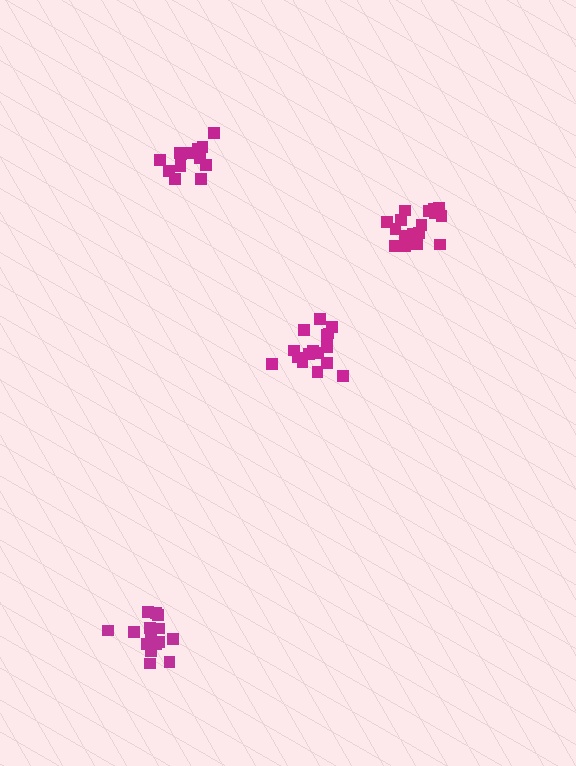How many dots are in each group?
Group 1: 14 dots, Group 2: 16 dots, Group 3: 16 dots, Group 4: 17 dots (63 total).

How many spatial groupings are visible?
There are 4 spatial groupings.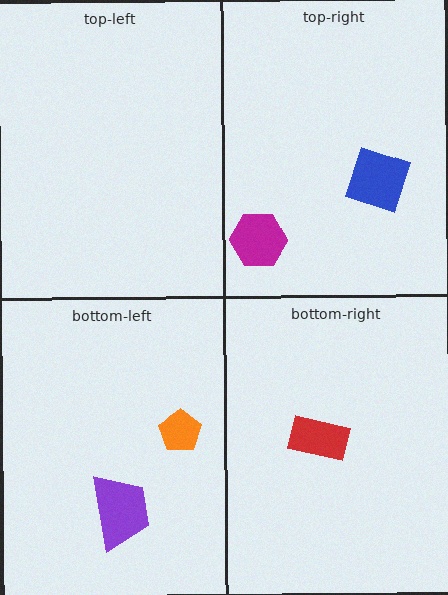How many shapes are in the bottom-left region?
2.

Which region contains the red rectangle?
The bottom-right region.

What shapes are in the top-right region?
The blue diamond, the magenta hexagon.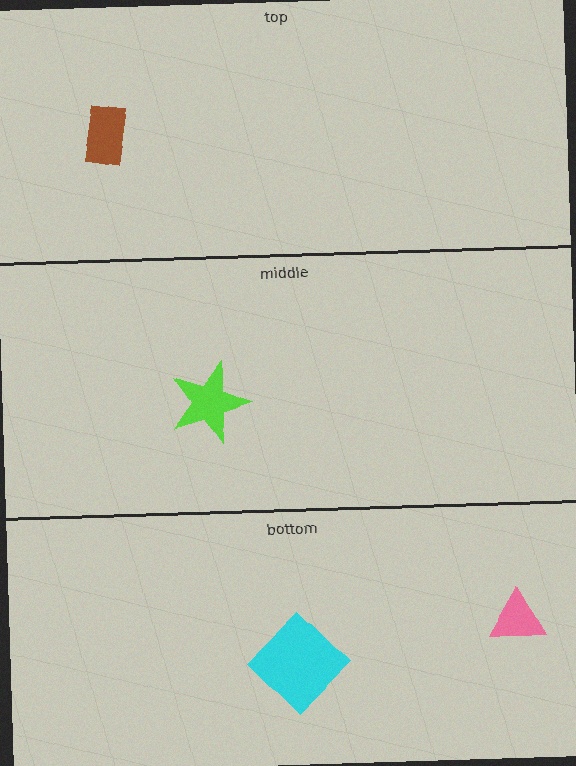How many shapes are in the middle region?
1.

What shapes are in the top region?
The brown rectangle.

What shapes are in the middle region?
The lime star.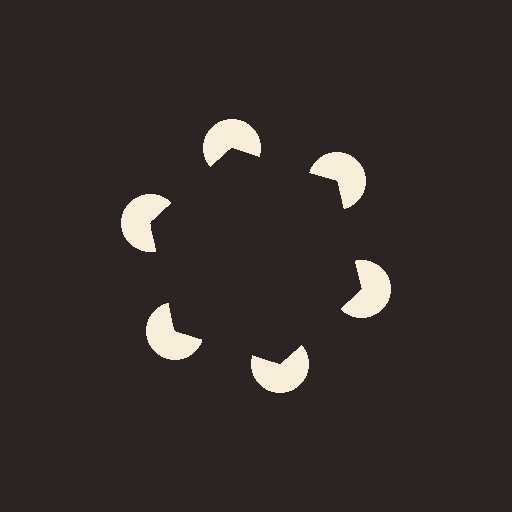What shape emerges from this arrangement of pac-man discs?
An illusory hexagon — its edges are inferred from the aligned wedge cuts in the pac-man discs, not physically drawn.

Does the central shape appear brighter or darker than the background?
It typically appears slightly darker than the background, even though no actual brightness change is drawn.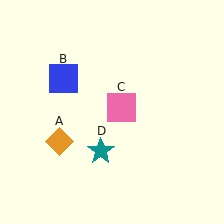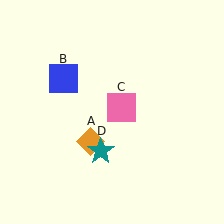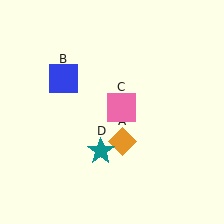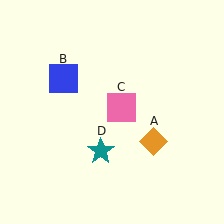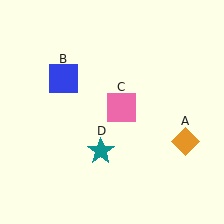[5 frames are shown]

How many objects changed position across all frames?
1 object changed position: orange diamond (object A).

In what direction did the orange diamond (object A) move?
The orange diamond (object A) moved right.